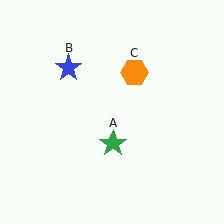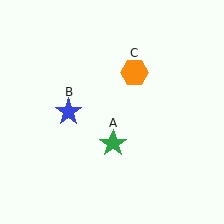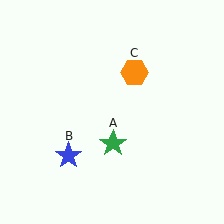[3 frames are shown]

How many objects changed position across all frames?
1 object changed position: blue star (object B).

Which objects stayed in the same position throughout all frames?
Green star (object A) and orange hexagon (object C) remained stationary.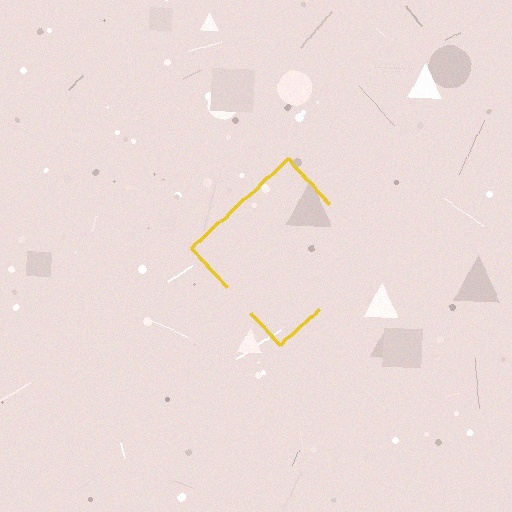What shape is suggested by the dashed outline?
The dashed outline suggests a diamond.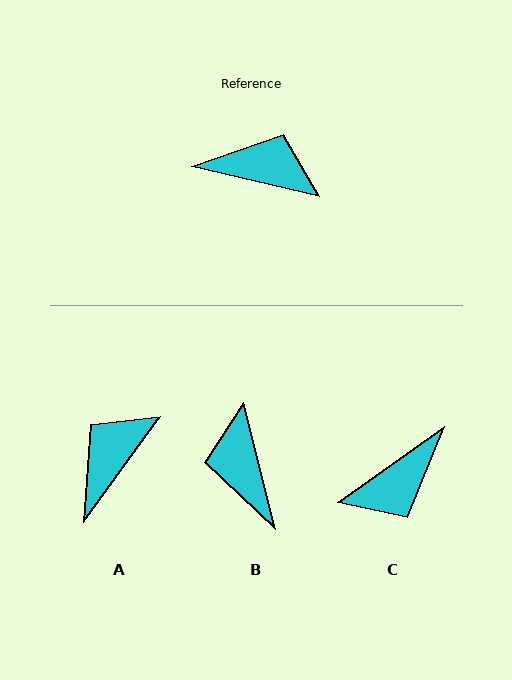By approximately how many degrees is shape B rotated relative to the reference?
Approximately 117 degrees counter-clockwise.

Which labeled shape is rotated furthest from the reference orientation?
C, about 132 degrees away.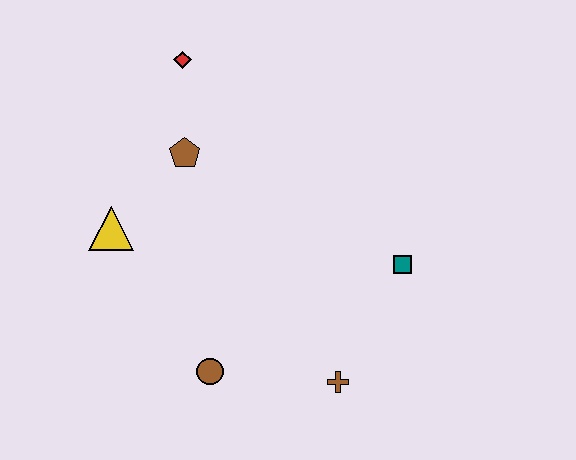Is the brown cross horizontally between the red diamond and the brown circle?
No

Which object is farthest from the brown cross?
The red diamond is farthest from the brown cross.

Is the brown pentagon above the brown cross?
Yes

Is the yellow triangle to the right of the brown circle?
No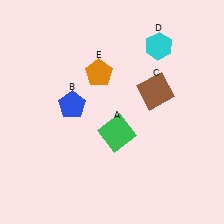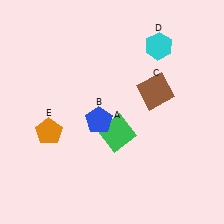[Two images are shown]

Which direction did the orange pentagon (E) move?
The orange pentagon (E) moved down.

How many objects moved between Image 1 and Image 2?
2 objects moved between the two images.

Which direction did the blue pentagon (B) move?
The blue pentagon (B) moved right.